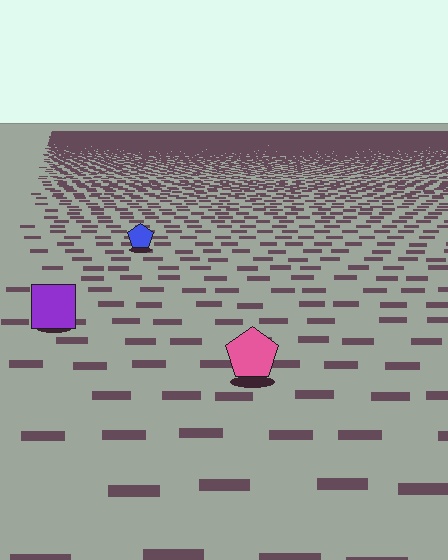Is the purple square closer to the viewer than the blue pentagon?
Yes. The purple square is closer — you can tell from the texture gradient: the ground texture is coarser near it.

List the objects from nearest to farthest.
From nearest to farthest: the pink pentagon, the purple square, the blue pentagon.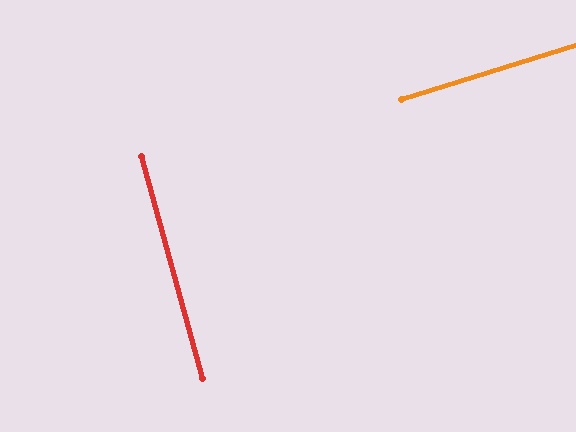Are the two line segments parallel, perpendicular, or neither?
Perpendicular — they meet at approximately 88°.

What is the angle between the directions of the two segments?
Approximately 88 degrees.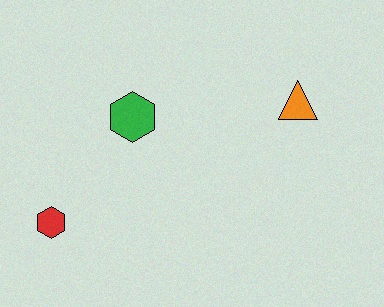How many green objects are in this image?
There is 1 green object.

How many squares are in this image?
There are no squares.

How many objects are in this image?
There are 3 objects.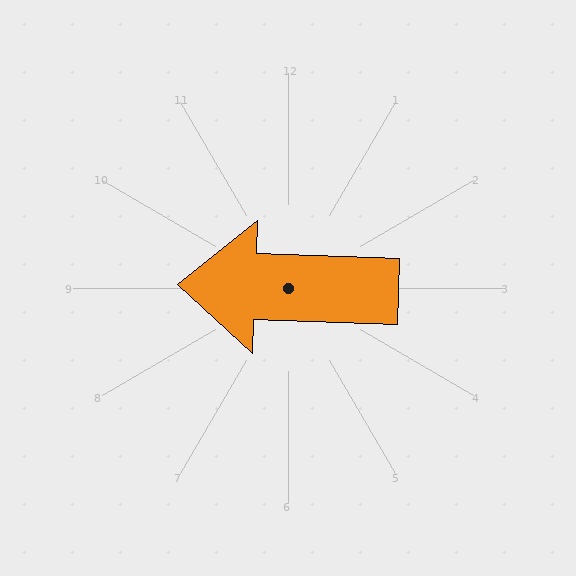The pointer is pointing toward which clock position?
Roughly 9 o'clock.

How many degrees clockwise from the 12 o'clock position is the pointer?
Approximately 272 degrees.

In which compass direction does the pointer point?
West.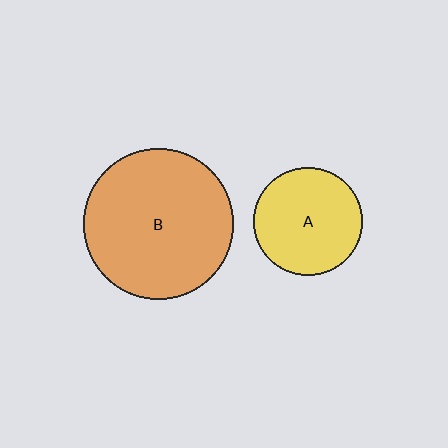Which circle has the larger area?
Circle B (orange).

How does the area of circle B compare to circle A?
Approximately 1.9 times.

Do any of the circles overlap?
No, none of the circles overlap.